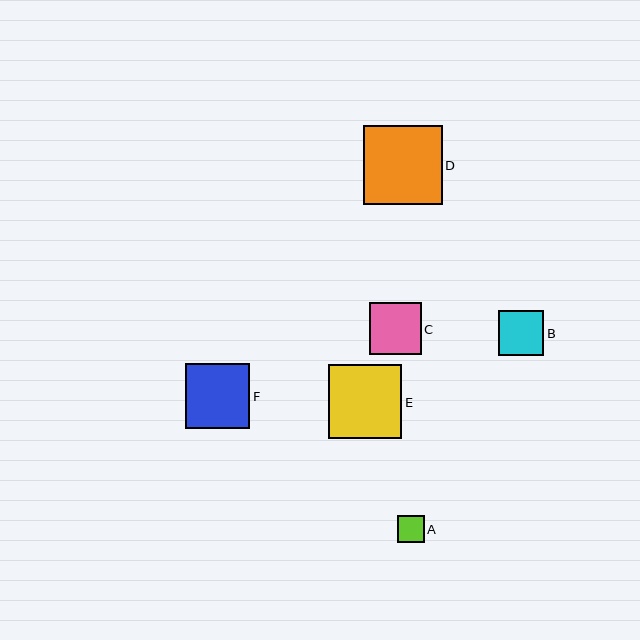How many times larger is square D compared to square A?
Square D is approximately 2.9 times the size of square A.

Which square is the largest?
Square D is the largest with a size of approximately 79 pixels.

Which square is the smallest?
Square A is the smallest with a size of approximately 27 pixels.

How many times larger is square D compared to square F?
Square D is approximately 1.2 times the size of square F.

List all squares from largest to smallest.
From largest to smallest: D, E, F, C, B, A.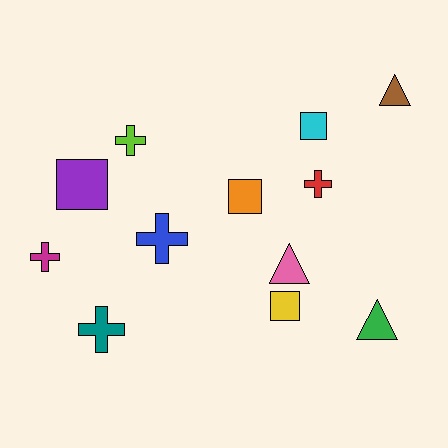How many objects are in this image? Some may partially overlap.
There are 12 objects.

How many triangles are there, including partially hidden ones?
There are 3 triangles.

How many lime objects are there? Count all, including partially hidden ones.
There is 1 lime object.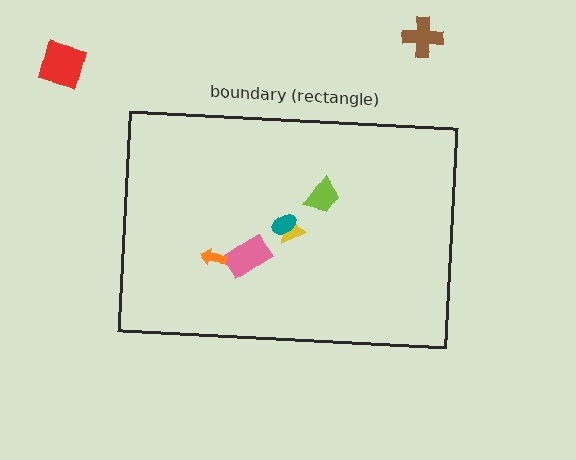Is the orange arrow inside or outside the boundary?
Inside.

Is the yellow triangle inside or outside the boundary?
Inside.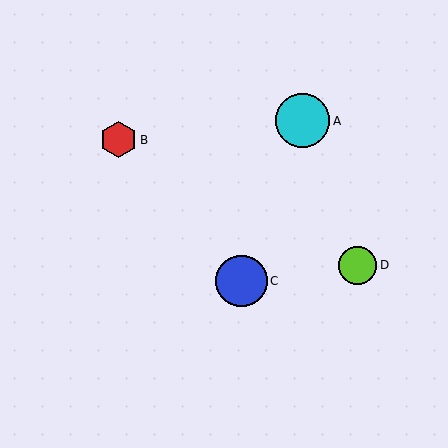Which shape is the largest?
The cyan circle (labeled A) is the largest.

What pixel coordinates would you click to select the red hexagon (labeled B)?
Click at (118, 140) to select the red hexagon B.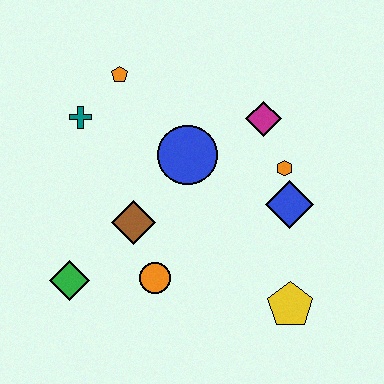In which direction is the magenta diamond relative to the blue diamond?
The magenta diamond is above the blue diamond.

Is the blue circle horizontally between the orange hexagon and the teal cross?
Yes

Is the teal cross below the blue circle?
No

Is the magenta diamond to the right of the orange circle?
Yes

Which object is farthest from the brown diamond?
The yellow pentagon is farthest from the brown diamond.